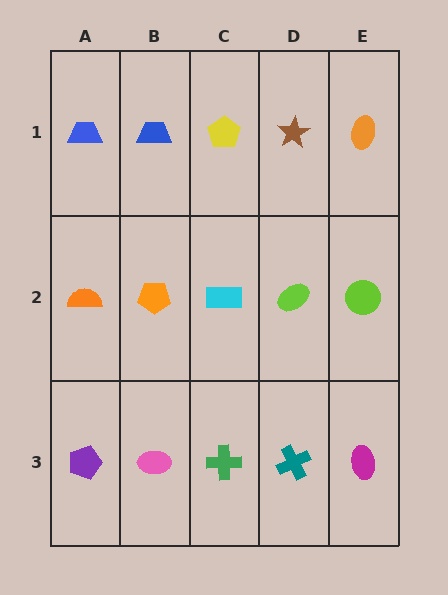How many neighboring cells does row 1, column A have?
2.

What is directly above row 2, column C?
A yellow pentagon.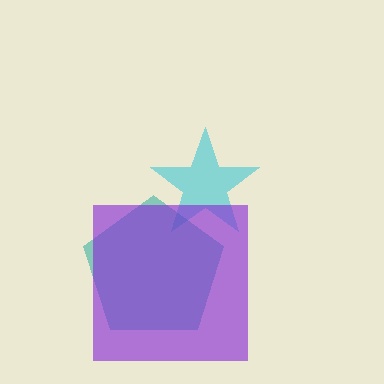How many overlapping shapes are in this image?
There are 3 overlapping shapes in the image.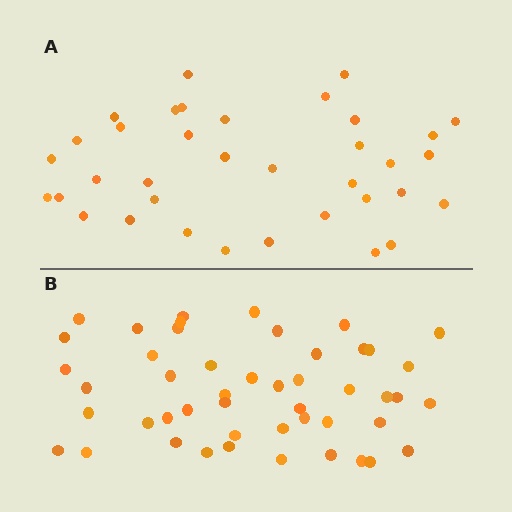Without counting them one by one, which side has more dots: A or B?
Region B (the bottom region) has more dots.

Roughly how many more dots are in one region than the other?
Region B has roughly 12 or so more dots than region A.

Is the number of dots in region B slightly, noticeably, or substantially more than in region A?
Region B has noticeably more, but not dramatically so. The ratio is roughly 1.3 to 1.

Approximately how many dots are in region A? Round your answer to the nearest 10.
About 40 dots. (The exact count is 36, which rounds to 40.)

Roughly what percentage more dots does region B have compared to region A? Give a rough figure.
About 35% more.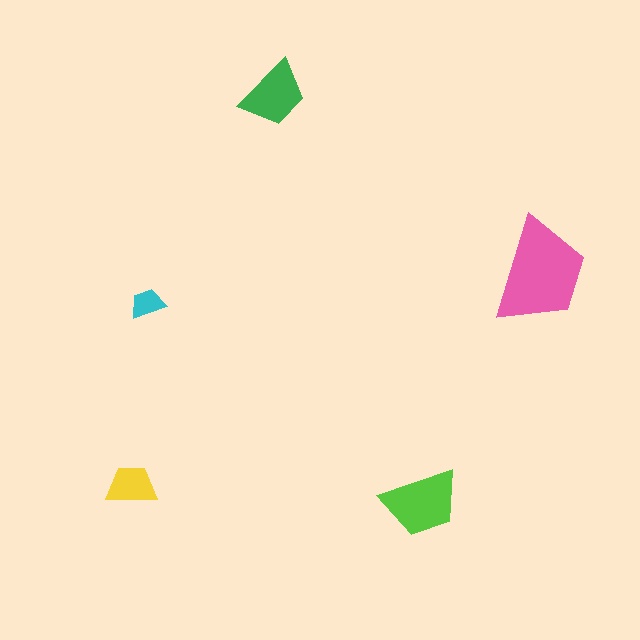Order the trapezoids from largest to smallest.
the pink one, the lime one, the green one, the yellow one, the cyan one.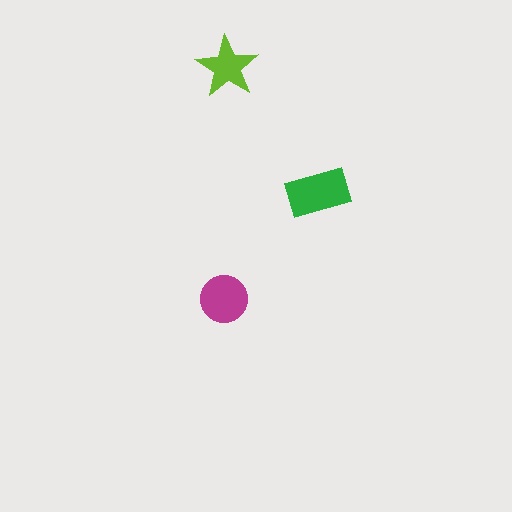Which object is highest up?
The lime star is topmost.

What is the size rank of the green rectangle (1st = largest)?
1st.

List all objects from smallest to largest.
The lime star, the magenta circle, the green rectangle.